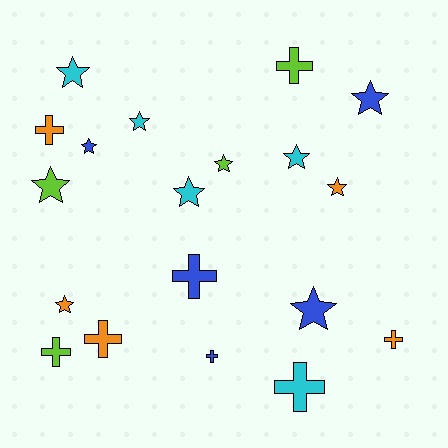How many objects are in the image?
There are 19 objects.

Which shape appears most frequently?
Star, with 11 objects.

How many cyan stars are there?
There are 4 cyan stars.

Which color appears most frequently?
Orange, with 5 objects.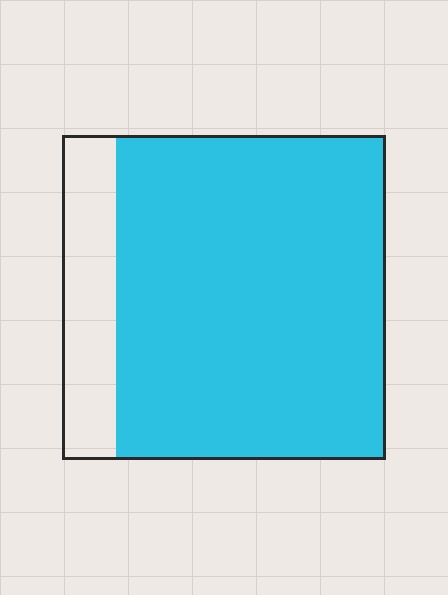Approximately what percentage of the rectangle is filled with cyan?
Approximately 85%.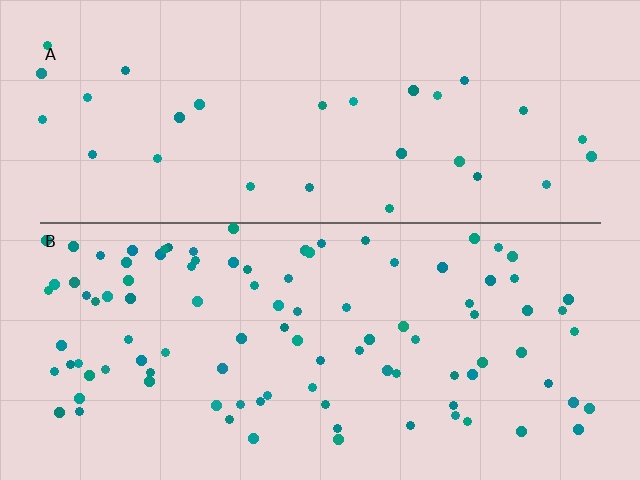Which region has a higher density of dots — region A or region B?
B (the bottom).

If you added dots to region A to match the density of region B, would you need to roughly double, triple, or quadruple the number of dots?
Approximately triple.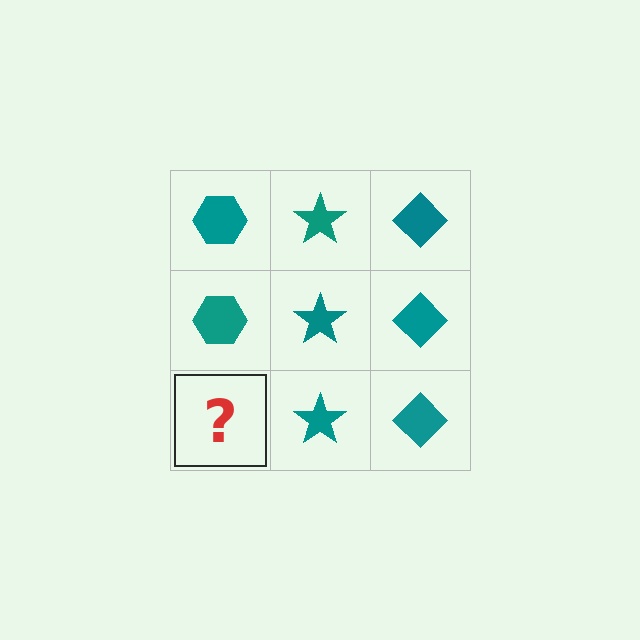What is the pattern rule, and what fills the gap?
The rule is that each column has a consistent shape. The gap should be filled with a teal hexagon.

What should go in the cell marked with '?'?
The missing cell should contain a teal hexagon.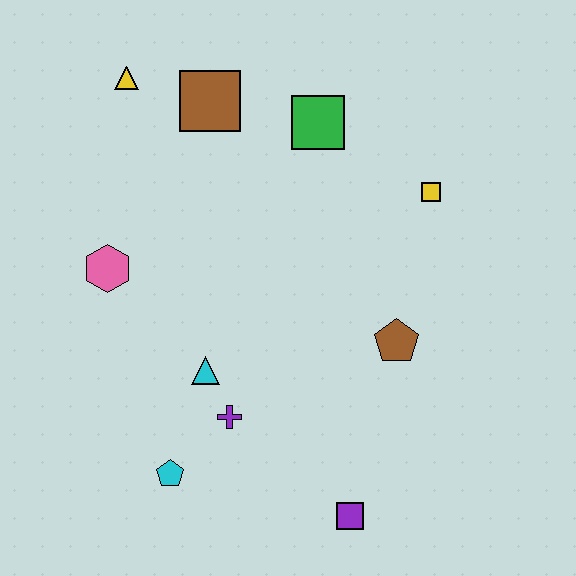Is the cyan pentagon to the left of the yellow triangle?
No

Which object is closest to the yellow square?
The green square is closest to the yellow square.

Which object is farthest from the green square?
The purple square is farthest from the green square.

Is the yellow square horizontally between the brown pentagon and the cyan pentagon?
No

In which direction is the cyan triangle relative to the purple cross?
The cyan triangle is above the purple cross.